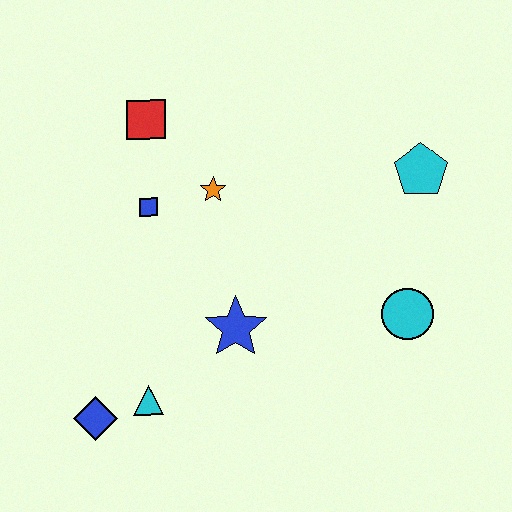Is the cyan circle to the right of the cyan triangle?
Yes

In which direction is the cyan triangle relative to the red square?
The cyan triangle is below the red square.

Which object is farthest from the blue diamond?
The cyan pentagon is farthest from the blue diamond.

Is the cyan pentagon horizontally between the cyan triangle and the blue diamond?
No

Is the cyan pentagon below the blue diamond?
No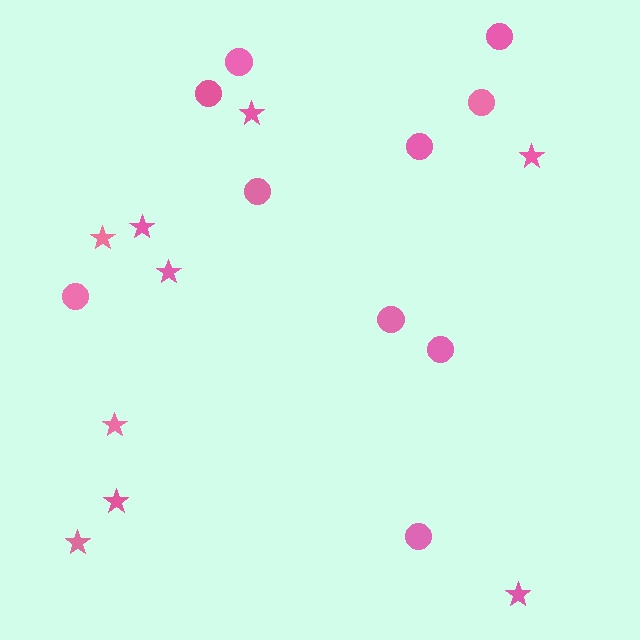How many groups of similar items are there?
There are 2 groups: one group of stars (9) and one group of circles (10).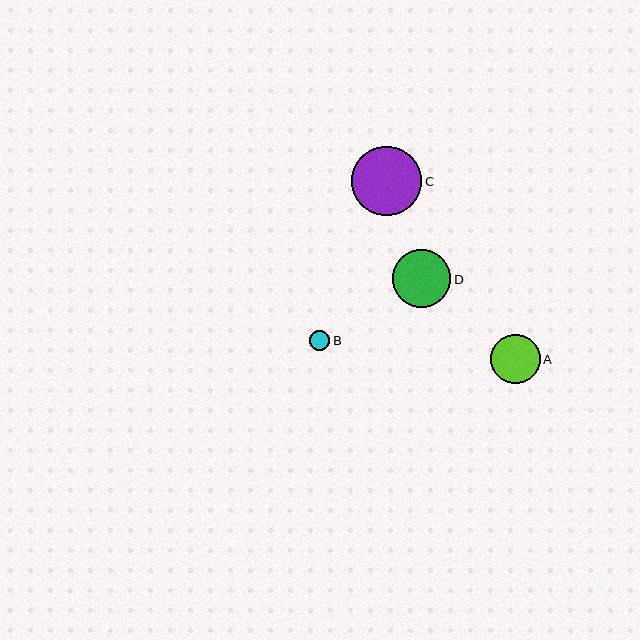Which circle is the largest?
Circle C is the largest with a size of approximately 70 pixels.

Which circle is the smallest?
Circle B is the smallest with a size of approximately 20 pixels.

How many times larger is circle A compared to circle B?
Circle A is approximately 2.4 times the size of circle B.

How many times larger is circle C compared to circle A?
Circle C is approximately 1.4 times the size of circle A.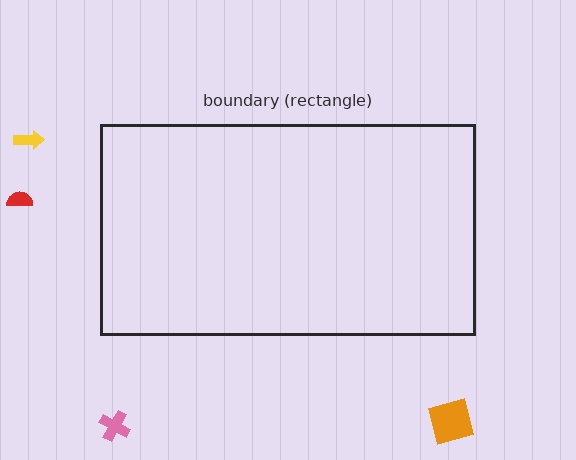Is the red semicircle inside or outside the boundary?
Outside.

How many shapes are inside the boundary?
0 inside, 4 outside.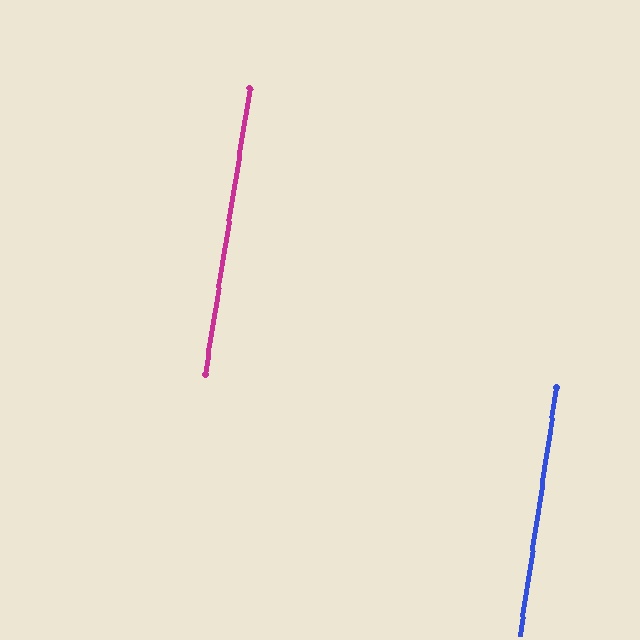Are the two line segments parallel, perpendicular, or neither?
Parallel — their directions differ by only 0.4°.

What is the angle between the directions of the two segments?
Approximately 0 degrees.